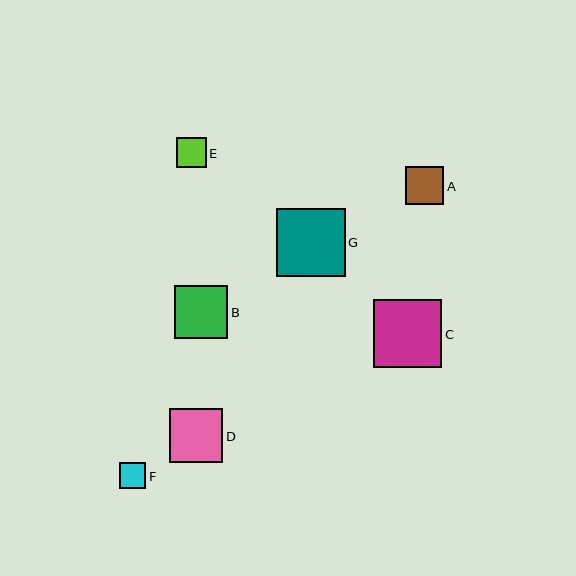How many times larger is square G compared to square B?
Square G is approximately 1.3 times the size of square B.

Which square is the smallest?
Square F is the smallest with a size of approximately 26 pixels.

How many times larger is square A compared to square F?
Square A is approximately 1.5 times the size of square F.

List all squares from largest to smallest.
From largest to smallest: G, C, D, B, A, E, F.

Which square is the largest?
Square G is the largest with a size of approximately 68 pixels.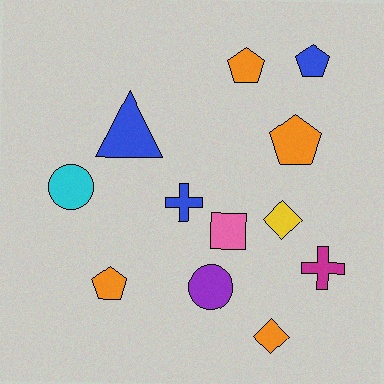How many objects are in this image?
There are 12 objects.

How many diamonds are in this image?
There are 2 diamonds.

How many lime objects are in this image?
There are no lime objects.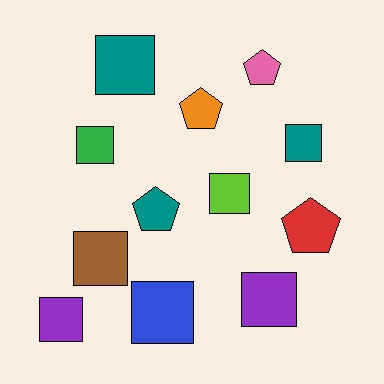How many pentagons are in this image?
There are 4 pentagons.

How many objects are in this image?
There are 12 objects.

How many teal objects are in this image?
There are 3 teal objects.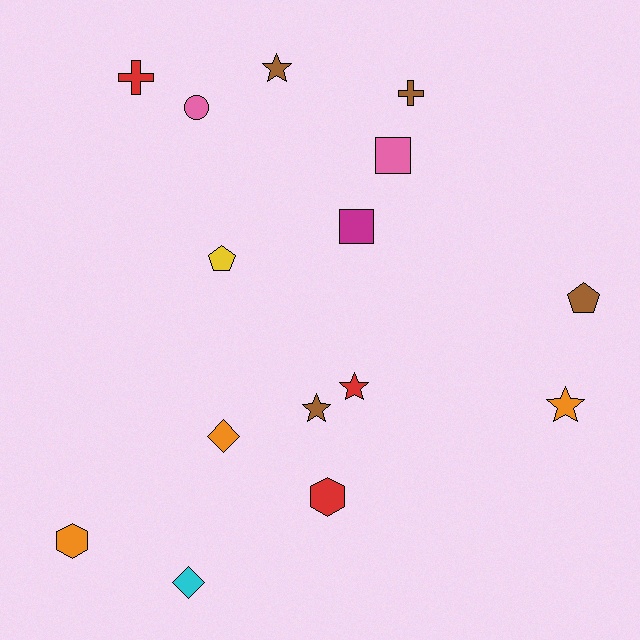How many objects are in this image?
There are 15 objects.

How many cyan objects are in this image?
There is 1 cyan object.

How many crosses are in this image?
There are 2 crosses.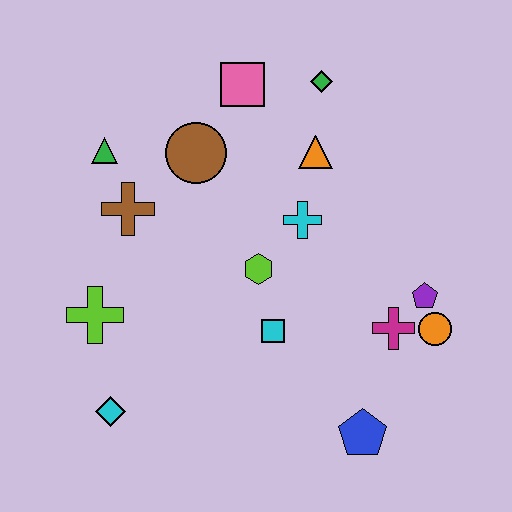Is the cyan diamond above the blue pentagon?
Yes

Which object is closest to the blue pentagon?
The magenta cross is closest to the blue pentagon.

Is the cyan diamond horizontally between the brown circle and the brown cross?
No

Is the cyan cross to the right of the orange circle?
No